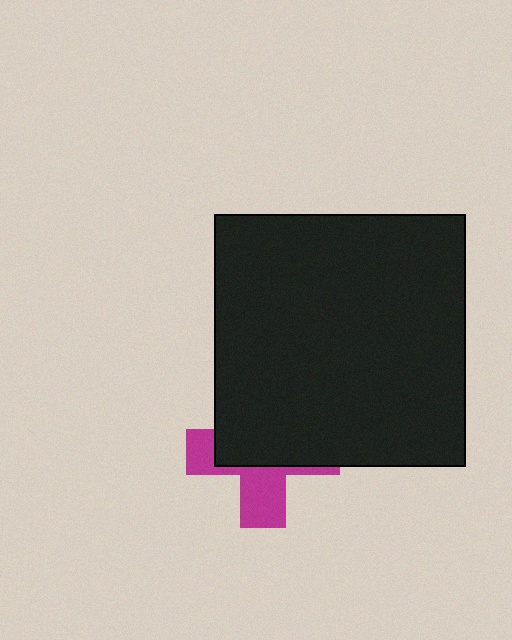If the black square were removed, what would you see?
You would see the complete magenta cross.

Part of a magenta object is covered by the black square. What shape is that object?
It is a cross.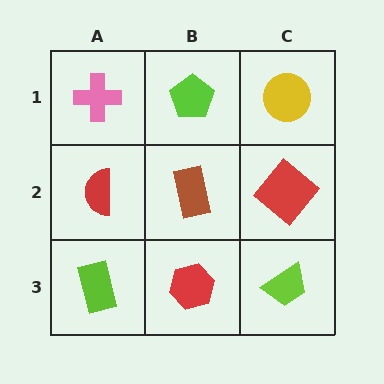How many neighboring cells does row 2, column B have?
4.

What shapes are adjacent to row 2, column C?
A yellow circle (row 1, column C), a lime trapezoid (row 3, column C), a brown rectangle (row 2, column B).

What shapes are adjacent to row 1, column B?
A brown rectangle (row 2, column B), a pink cross (row 1, column A), a yellow circle (row 1, column C).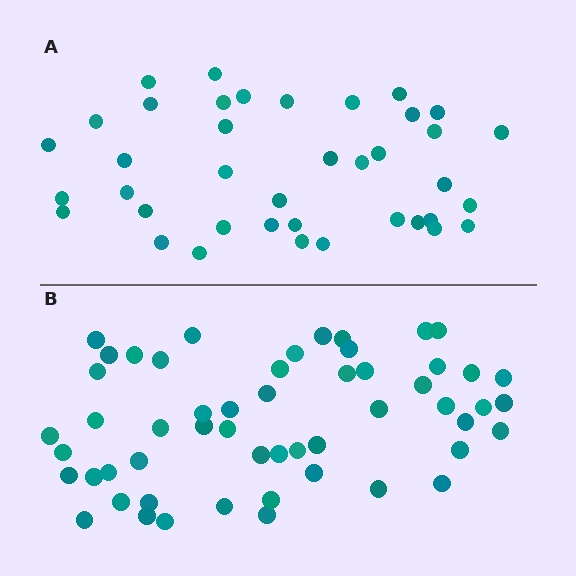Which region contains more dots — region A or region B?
Region B (the bottom region) has more dots.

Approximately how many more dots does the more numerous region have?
Region B has approximately 15 more dots than region A.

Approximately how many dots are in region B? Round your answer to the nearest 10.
About 50 dots. (The exact count is 54, which rounds to 50.)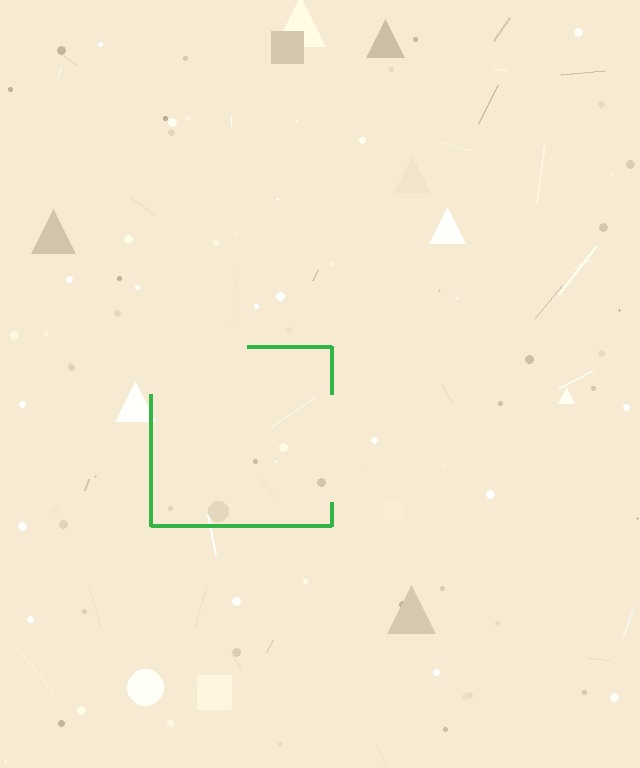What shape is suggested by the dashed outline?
The dashed outline suggests a square.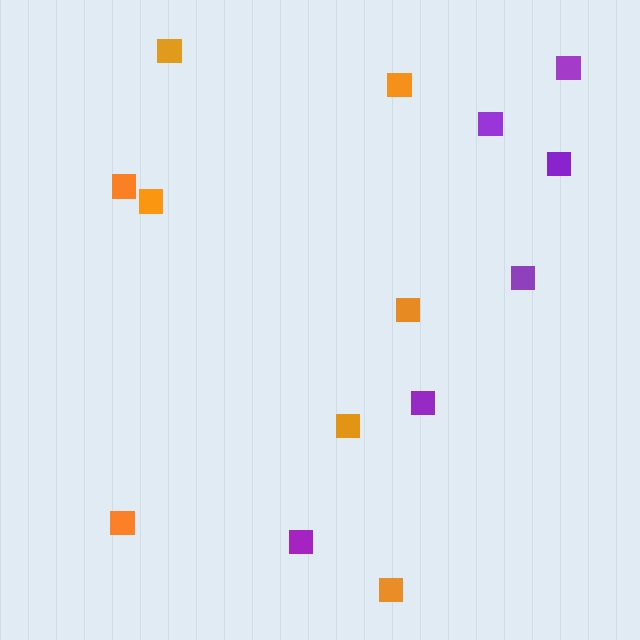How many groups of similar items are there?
There are 2 groups: one group of orange squares (8) and one group of purple squares (6).